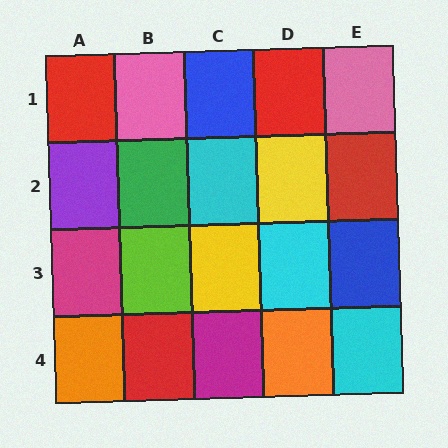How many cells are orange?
2 cells are orange.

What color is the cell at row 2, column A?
Purple.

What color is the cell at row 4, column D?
Orange.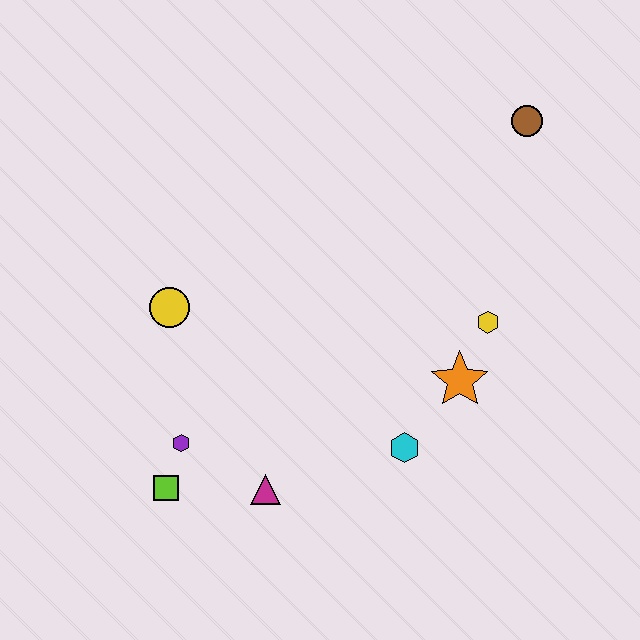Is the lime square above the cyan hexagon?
No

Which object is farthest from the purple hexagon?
The brown circle is farthest from the purple hexagon.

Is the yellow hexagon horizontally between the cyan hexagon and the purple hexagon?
No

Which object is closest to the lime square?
The purple hexagon is closest to the lime square.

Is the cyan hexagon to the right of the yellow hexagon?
No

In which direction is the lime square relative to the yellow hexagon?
The lime square is to the left of the yellow hexagon.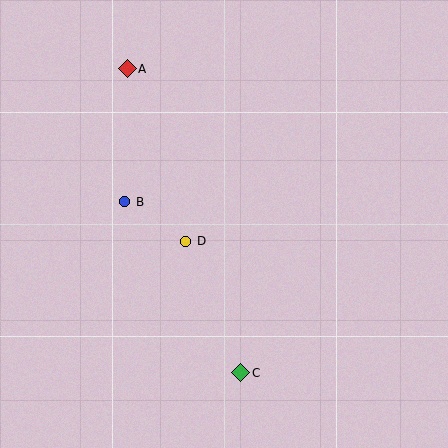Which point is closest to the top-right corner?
Point A is closest to the top-right corner.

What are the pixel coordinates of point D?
Point D is at (186, 241).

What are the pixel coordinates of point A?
Point A is at (127, 69).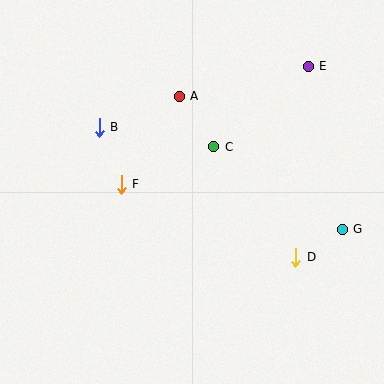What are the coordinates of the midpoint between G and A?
The midpoint between G and A is at (261, 163).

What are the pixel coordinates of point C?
Point C is at (214, 147).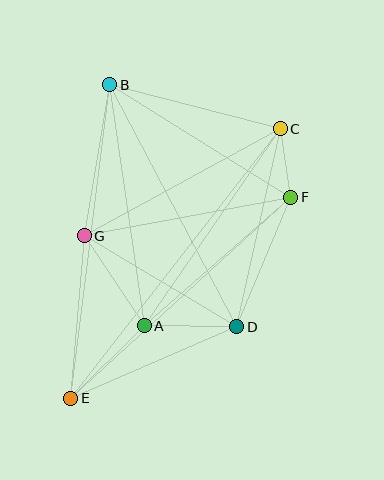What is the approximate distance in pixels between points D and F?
The distance between D and F is approximately 140 pixels.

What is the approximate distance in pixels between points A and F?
The distance between A and F is approximately 195 pixels.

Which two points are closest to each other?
Points C and F are closest to each other.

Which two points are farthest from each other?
Points C and E are farthest from each other.